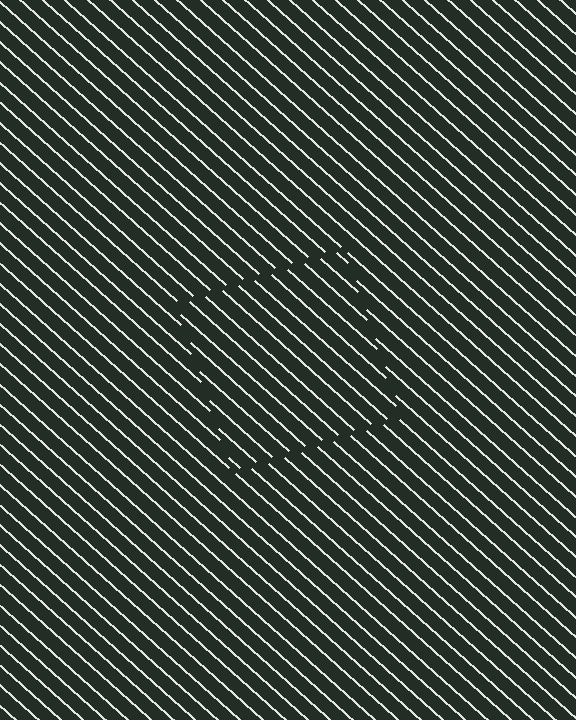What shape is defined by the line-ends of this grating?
An illusory square. The interior of the shape contains the same grating, shifted by half a period — the contour is defined by the phase discontinuity where line-ends from the inner and outer gratings abut.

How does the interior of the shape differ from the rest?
The interior of the shape contains the same grating, shifted by half a period — the contour is defined by the phase discontinuity where line-ends from the inner and outer gratings abut.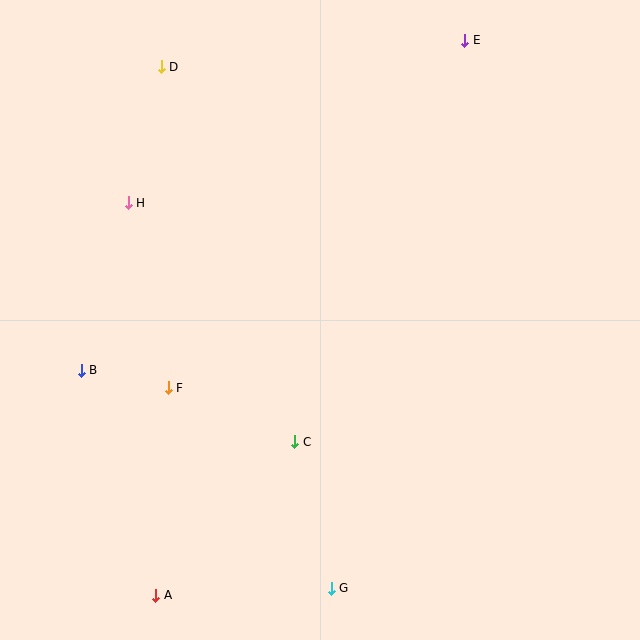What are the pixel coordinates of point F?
Point F is at (168, 388).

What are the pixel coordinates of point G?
Point G is at (331, 588).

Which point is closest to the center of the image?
Point C at (295, 442) is closest to the center.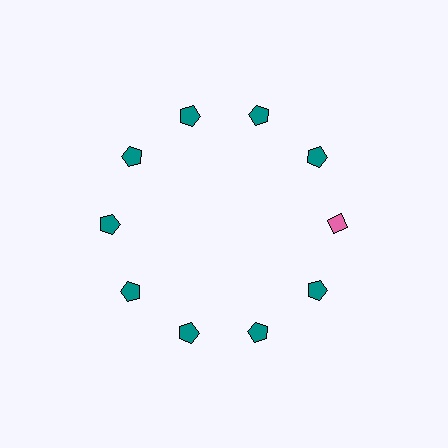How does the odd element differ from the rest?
It differs in both color (pink instead of teal) and shape (diamond instead of pentagon).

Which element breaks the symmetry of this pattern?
The pink diamond at roughly the 3 o'clock position breaks the symmetry. All other shapes are teal pentagons.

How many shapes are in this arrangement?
There are 10 shapes arranged in a ring pattern.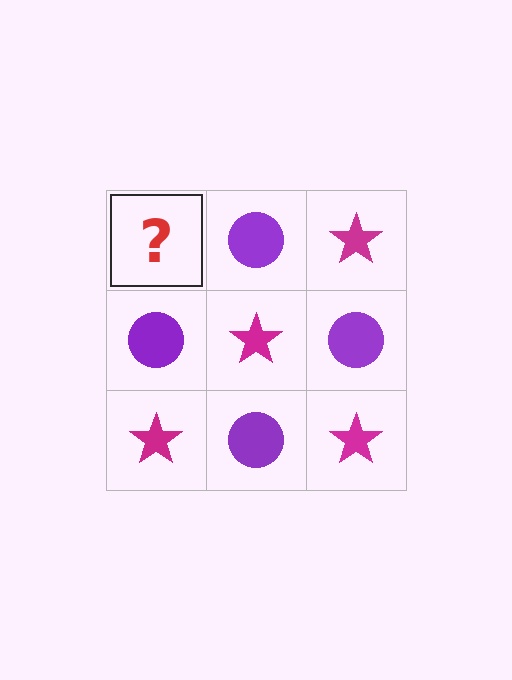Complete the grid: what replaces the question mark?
The question mark should be replaced with a magenta star.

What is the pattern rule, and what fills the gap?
The rule is that it alternates magenta star and purple circle in a checkerboard pattern. The gap should be filled with a magenta star.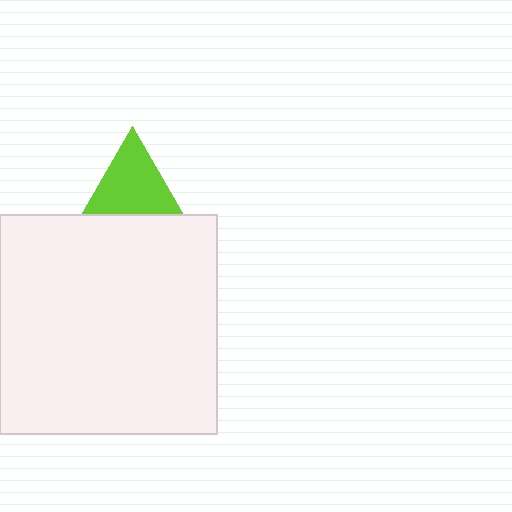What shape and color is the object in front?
The object in front is a white square.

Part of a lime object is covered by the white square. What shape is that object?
It is a triangle.